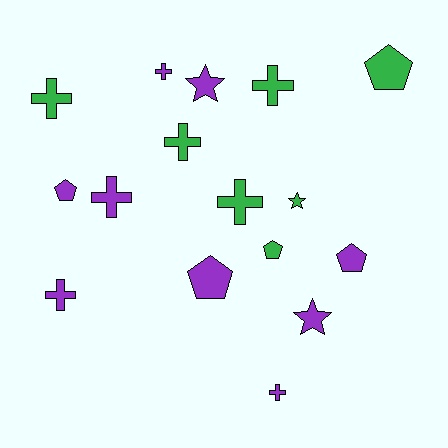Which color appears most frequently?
Purple, with 9 objects.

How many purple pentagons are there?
There are 3 purple pentagons.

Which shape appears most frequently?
Cross, with 8 objects.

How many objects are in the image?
There are 16 objects.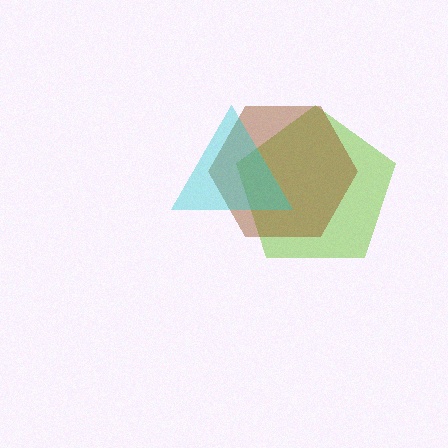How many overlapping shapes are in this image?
There are 3 overlapping shapes in the image.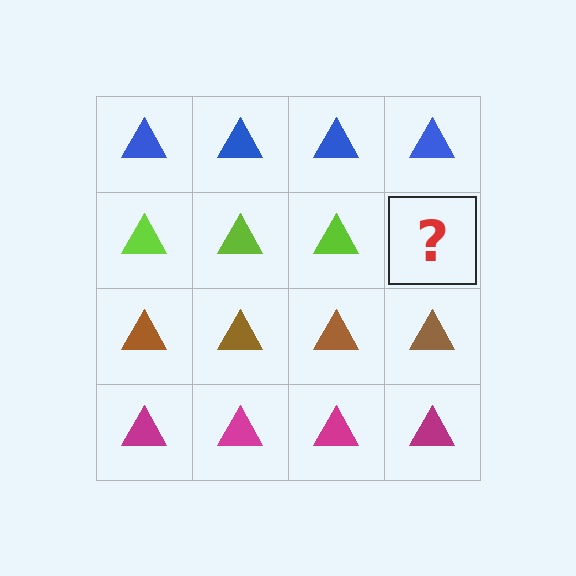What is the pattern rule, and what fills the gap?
The rule is that each row has a consistent color. The gap should be filled with a lime triangle.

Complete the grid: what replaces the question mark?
The question mark should be replaced with a lime triangle.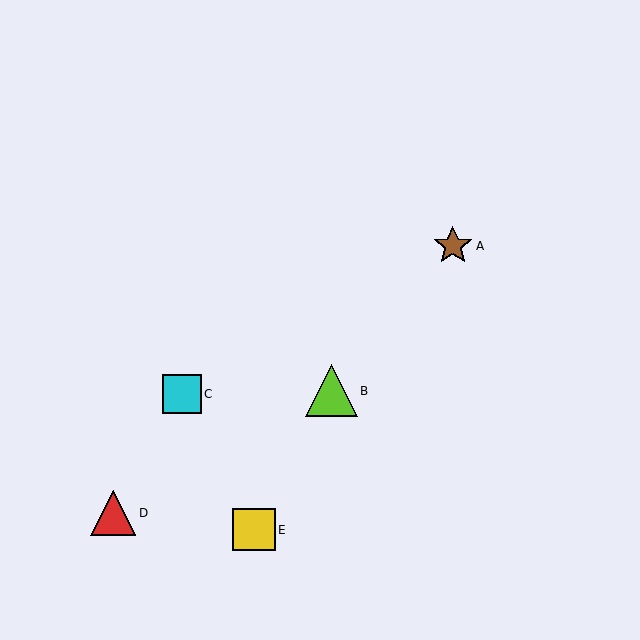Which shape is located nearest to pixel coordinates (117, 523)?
The red triangle (labeled D) at (113, 513) is nearest to that location.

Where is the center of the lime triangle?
The center of the lime triangle is at (331, 391).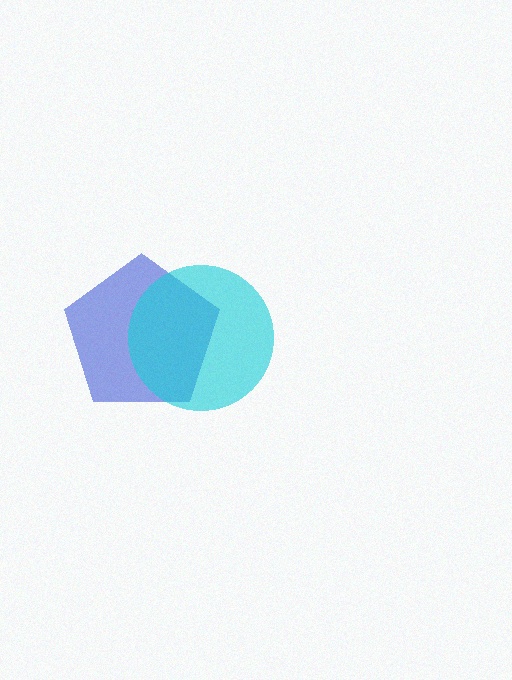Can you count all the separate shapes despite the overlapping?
Yes, there are 2 separate shapes.